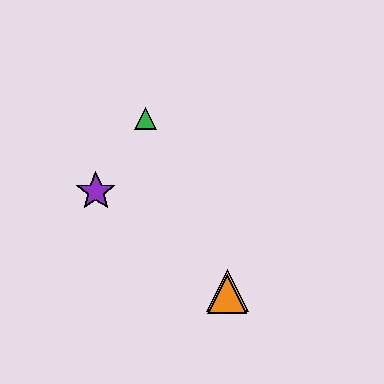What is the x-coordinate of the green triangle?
The green triangle is at x≈145.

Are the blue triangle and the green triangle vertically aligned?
No, the blue triangle is at x≈227 and the green triangle is at x≈145.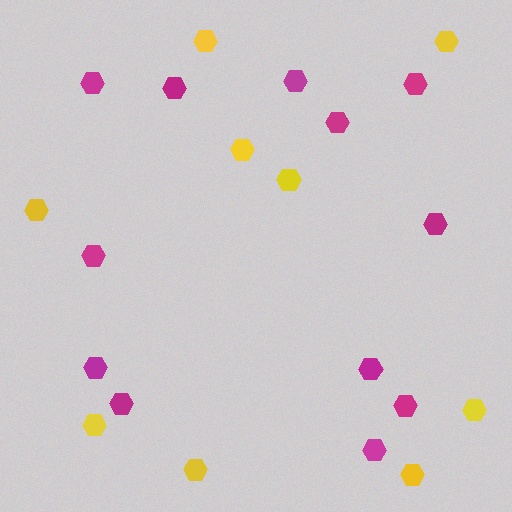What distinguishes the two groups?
There are 2 groups: one group of magenta hexagons (12) and one group of yellow hexagons (9).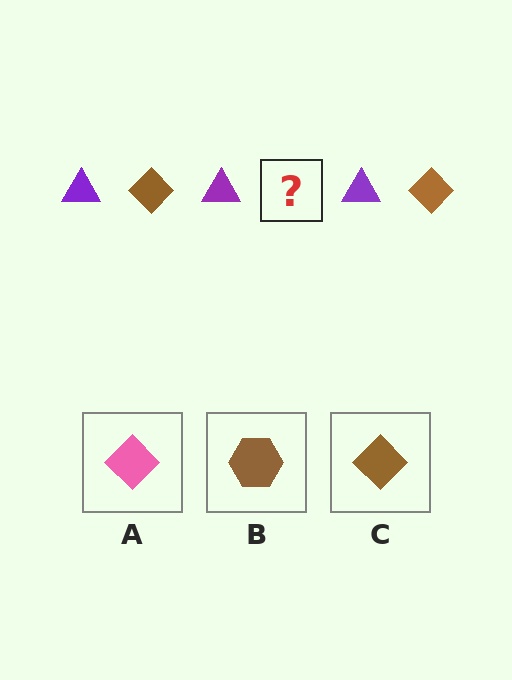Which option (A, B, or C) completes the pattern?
C.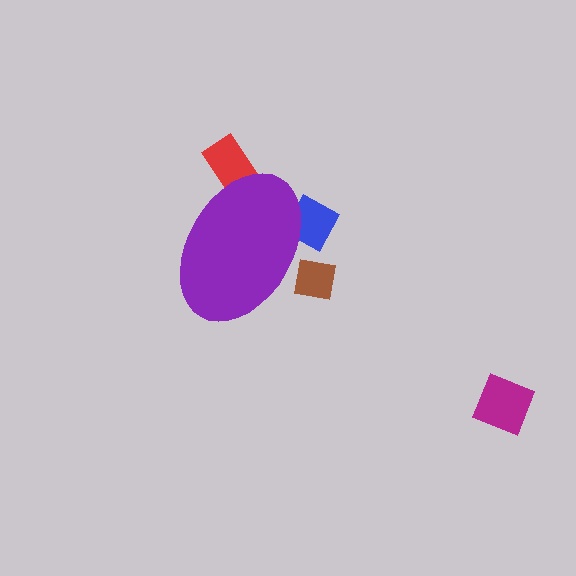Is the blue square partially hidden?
Yes, the blue square is partially hidden behind the purple ellipse.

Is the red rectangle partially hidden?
Yes, the red rectangle is partially hidden behind the purple ellipse.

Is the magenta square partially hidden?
No, the magenta square is fully visible.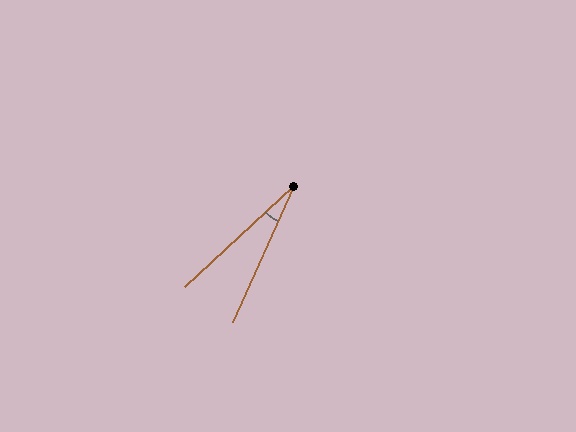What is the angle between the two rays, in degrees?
Approximately 23 degrees.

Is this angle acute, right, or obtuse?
It is acute.